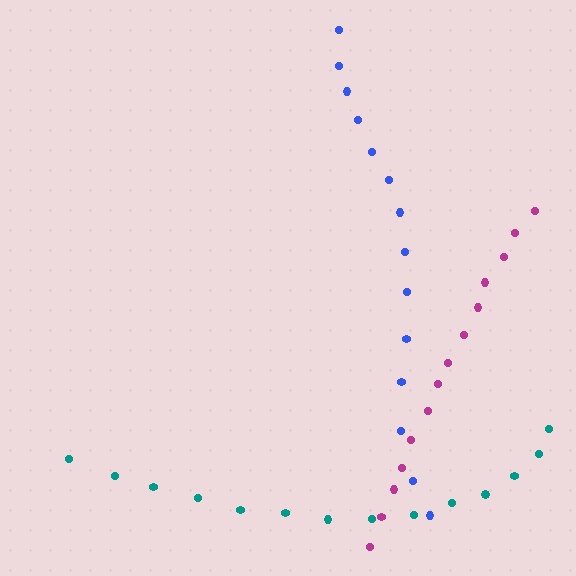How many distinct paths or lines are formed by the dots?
There are 3 distinct paths.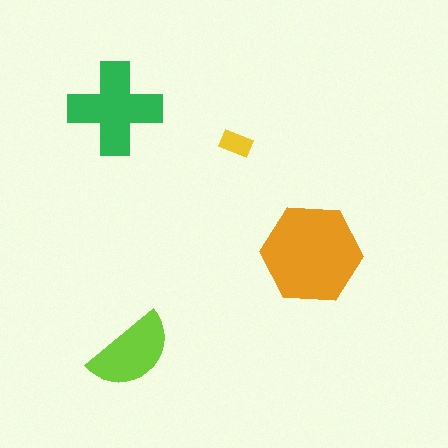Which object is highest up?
The green cross is topmost.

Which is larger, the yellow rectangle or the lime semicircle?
The lime semicircle.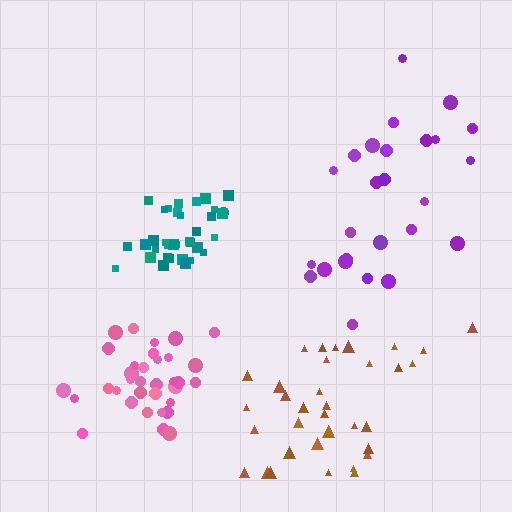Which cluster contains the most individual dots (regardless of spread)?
Brown (35).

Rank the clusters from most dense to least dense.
teal, pink, brown, purple.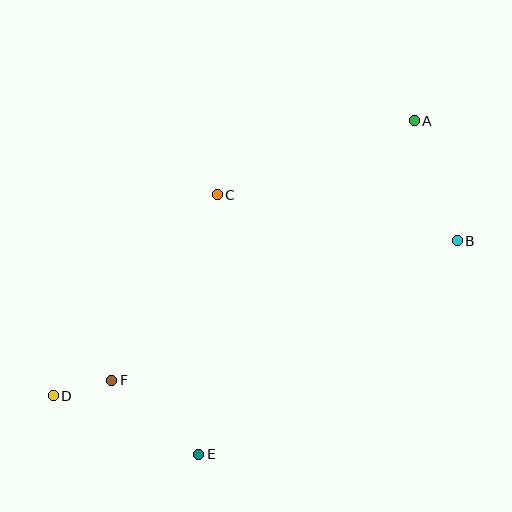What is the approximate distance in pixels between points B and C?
The distance between B and C is approximately 244 pixels.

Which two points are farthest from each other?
Points A and D are farthest from each other.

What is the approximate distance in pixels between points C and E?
The distance between C and E is approximately 260 pixels.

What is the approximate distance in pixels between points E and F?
The distance between E and F is approximately 114 pixels.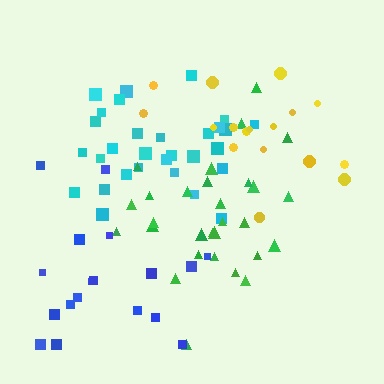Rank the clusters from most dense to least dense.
cyan, green, yellow, blue.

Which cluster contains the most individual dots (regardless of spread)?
Cyan (30).